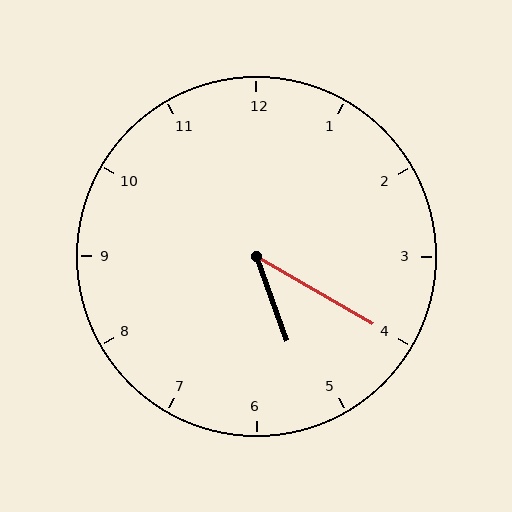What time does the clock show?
5:20.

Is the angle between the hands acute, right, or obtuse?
It is acute.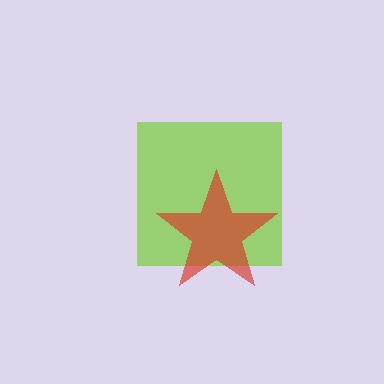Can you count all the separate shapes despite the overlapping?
Yes, there are 2 separate shapes.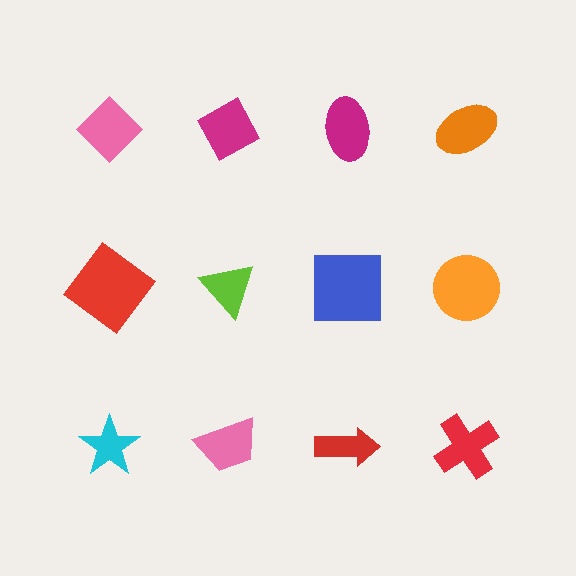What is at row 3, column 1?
A cyan star.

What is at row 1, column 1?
A pink diamond.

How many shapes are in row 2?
4 shapes.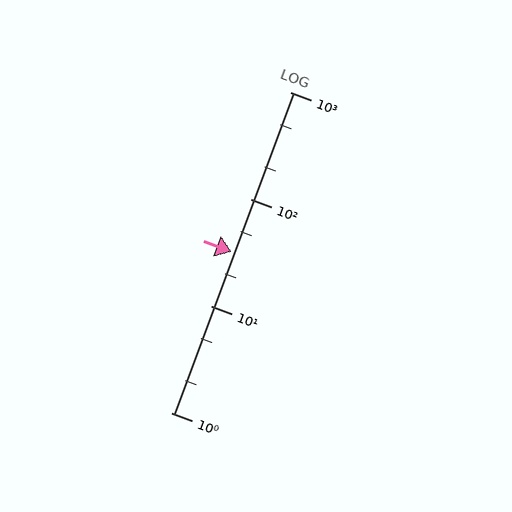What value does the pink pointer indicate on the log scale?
The pointer indicates approximately 32.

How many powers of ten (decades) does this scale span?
The scale spans 3 decades, from 1 to 1000.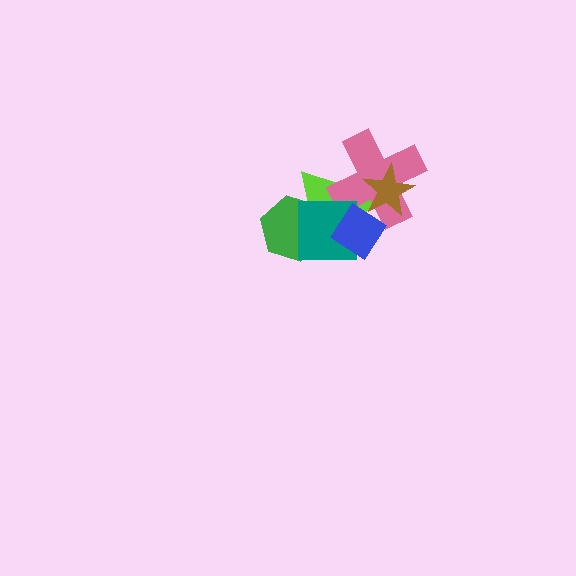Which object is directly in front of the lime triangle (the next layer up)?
The pink cross is directly in front of the lime triangle.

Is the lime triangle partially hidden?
Yes, it is partially covered by another shape.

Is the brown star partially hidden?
Yes, it is partially covered by another shape.